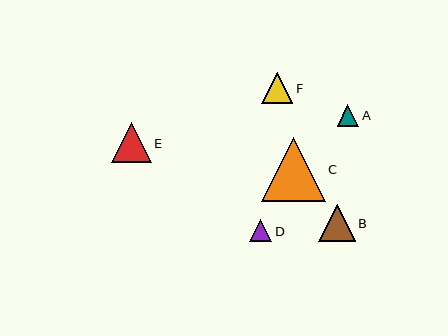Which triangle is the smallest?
Triangle A is the smallest with a size of approximately 22 pixels.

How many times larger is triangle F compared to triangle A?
Triangle F is approximately 1.4 times the size of triangle A.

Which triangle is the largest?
Triangle C is the largest with a size of approximately 64 pixels.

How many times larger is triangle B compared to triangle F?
Triangle B is approximately 1.2 times the size of triangle F.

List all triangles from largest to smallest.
From largest to smallest: C, E, B, F, D, A.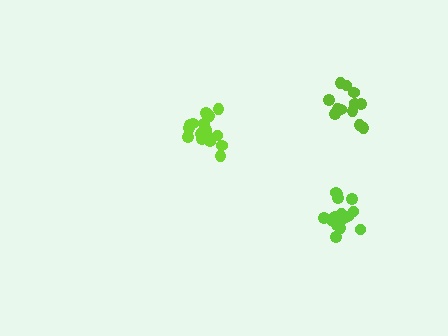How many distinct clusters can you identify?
There are 3 distinct clusters.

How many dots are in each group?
Group 1: 15 dots, Group 2: 18 dots, Group 3: 12 dots (45 total).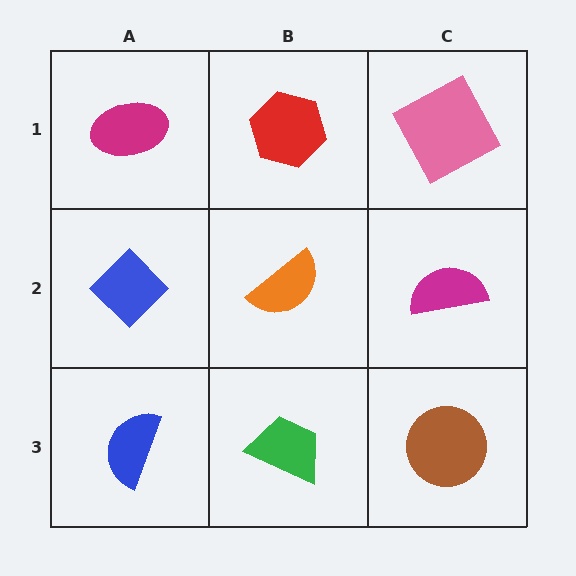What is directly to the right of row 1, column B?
A pink square.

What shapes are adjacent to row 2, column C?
A pink square (row 1, column C), a brown circle (row 3, column C), an orange semicircle (row 2, column B).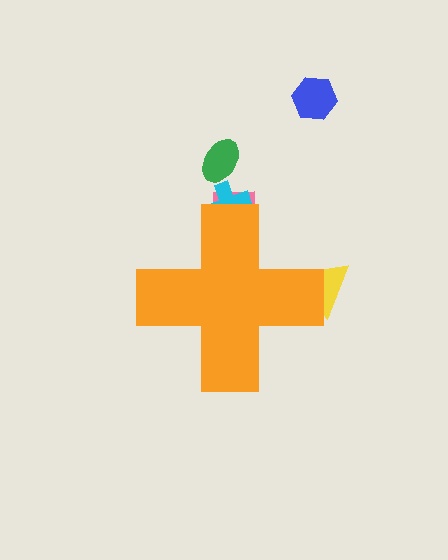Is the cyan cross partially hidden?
Yes, the cyan cross is partially hidden behind the orange cross.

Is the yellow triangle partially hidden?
Yes, the yellow triangle is partially hidden behind the orange cross.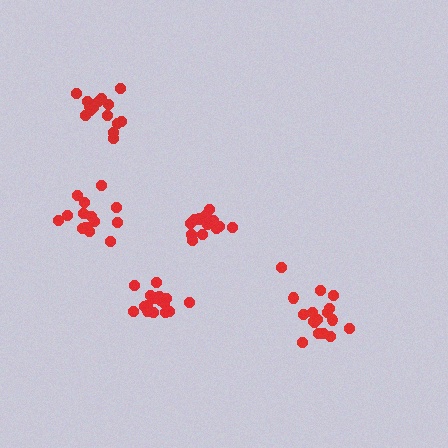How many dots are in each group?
Group 1: 17 dots, Group 2: 15 dots, Group 3: 14 dots, Group 4: 16 dots, Group 5: 16 dots (78 total).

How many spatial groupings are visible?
There are 5 spatial groupings.